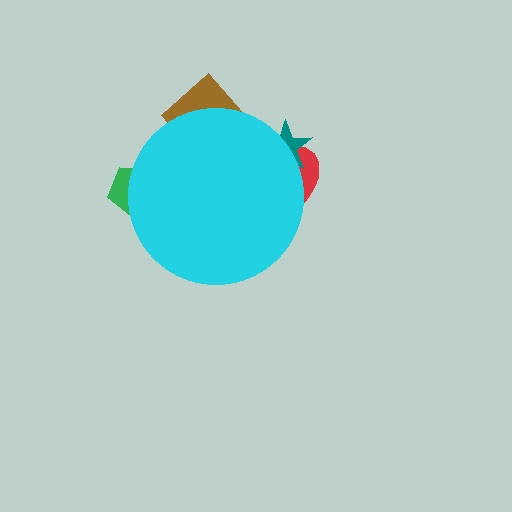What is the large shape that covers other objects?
A cyan circle.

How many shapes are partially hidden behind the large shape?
4 shapes are partially hidden.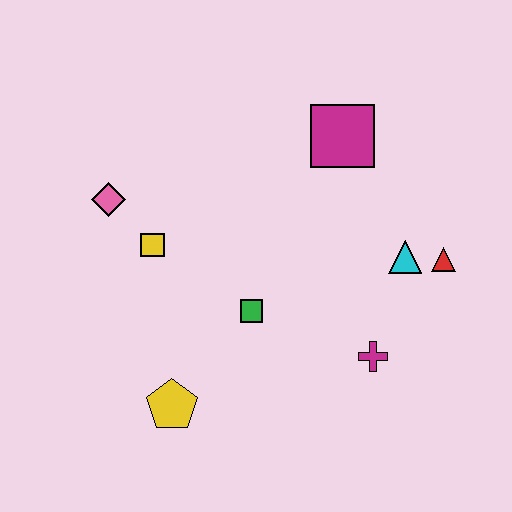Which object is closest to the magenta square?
The cyan triangle is closest to the magenta square.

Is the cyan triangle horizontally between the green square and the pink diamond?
No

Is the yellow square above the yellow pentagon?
Yes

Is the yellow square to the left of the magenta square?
Yes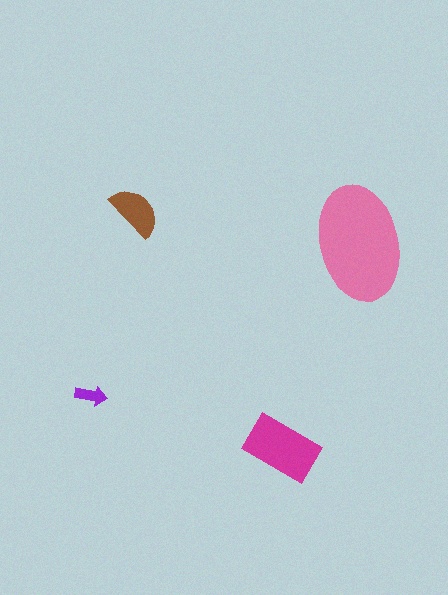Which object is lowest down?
The magenta rectangle is bottommost.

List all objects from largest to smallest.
The pink ellipse, the magenta rectangle, the brown semicircle, the purple arrow.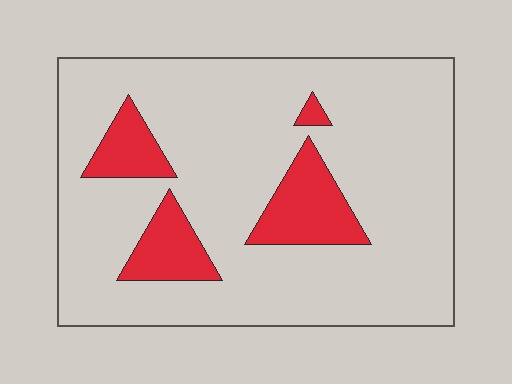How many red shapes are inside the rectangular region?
4.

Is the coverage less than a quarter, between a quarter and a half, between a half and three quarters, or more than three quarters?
Less than a quarter.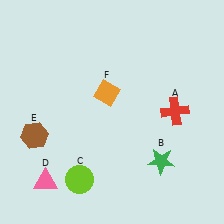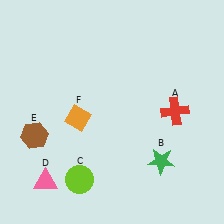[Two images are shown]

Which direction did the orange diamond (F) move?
The orange diamond (F) moved left.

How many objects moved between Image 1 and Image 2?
1 object moved between the two images.